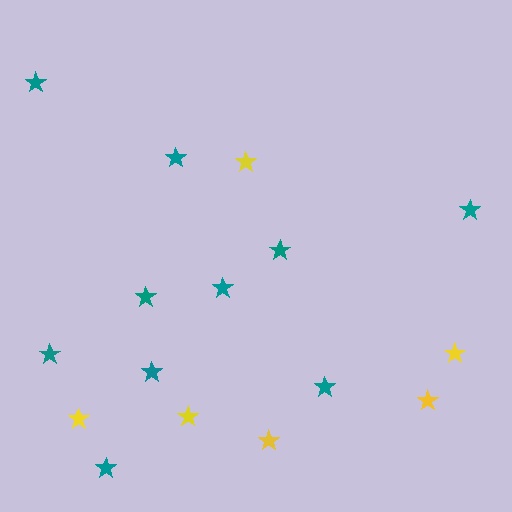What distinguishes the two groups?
There are 2 groups: one group of yellow stars (6) and one group of teal stars (10).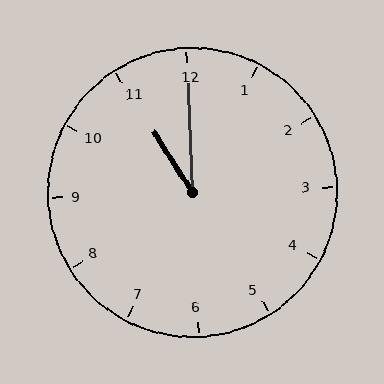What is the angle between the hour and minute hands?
Approximately 30 degrees.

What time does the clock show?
11:00.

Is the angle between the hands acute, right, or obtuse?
It is acute.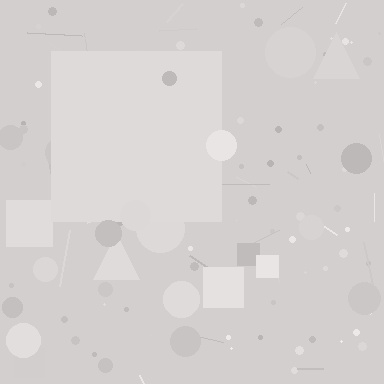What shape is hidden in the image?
A square is hidden in the image.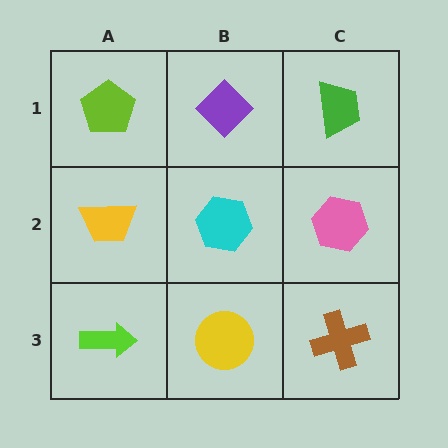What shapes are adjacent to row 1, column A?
A yellow trapezoid (row 2, column A), a purple diamond (row 1, column B).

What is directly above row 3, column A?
A yellow trapezoid.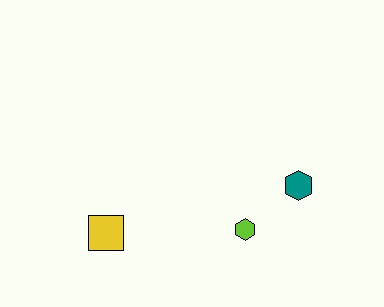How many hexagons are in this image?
There are 2 hexagons.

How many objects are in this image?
There are 3 objects.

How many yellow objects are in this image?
There is 1 yellow object.